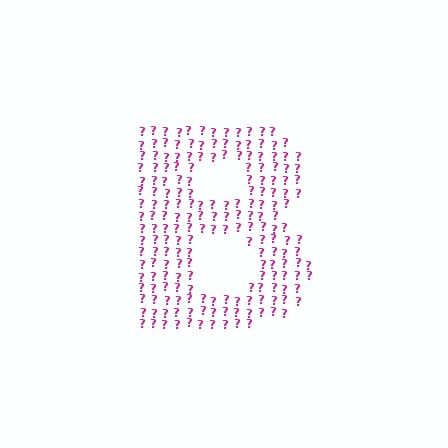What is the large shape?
The large shape is the letter B.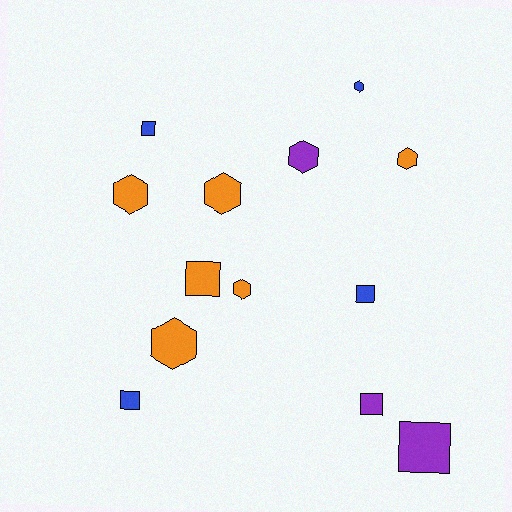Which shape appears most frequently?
Hexagon, with 7 objects.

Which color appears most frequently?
Orange, with 6 objects.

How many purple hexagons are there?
There is 1 purple hexagon.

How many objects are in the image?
There are 13 objects.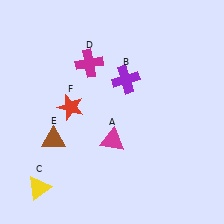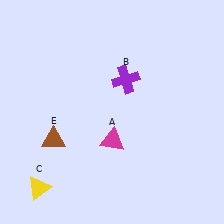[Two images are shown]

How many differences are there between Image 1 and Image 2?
There are 2 differences between the two images.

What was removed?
The magenta cross (D), the red star (F) were removed in Image 2.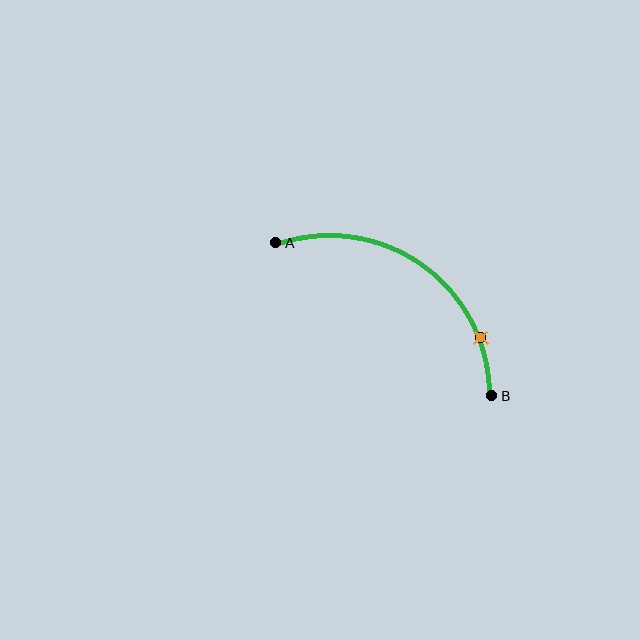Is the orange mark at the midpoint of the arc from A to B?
No. The orange mark lies on the arc but is closer to endpoint B. The arc midpoint would be at the point on the curve equidistant along the arc from both A and B.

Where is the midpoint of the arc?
The arc midpoint is the point on the curve farthest from the straight line joining A and B. It sits above and to the right of that line.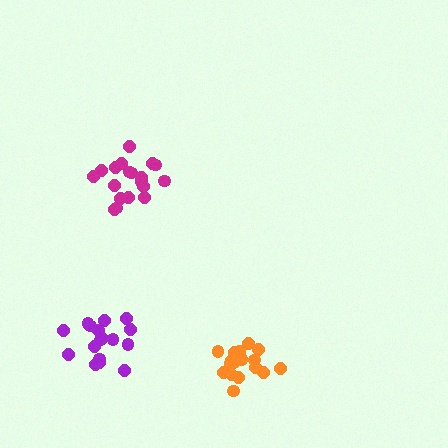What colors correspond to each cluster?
The clusters are colored: purple, magenta, orange.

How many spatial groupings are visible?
There are 3 spatial groupings.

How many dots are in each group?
Group 1: 17 dots, Group 2: 19 dots, Group 3: 19 dots (55 total).